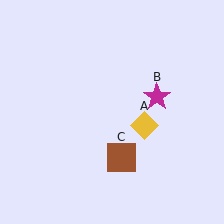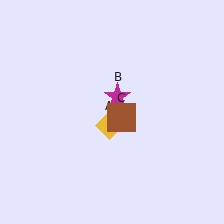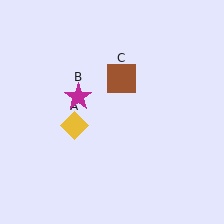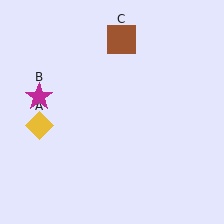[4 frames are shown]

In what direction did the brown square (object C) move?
The brown square (object C) moved up.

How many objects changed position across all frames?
3 objects changed position: yellow diamond (object A), magenta star (object B), brown square (object C).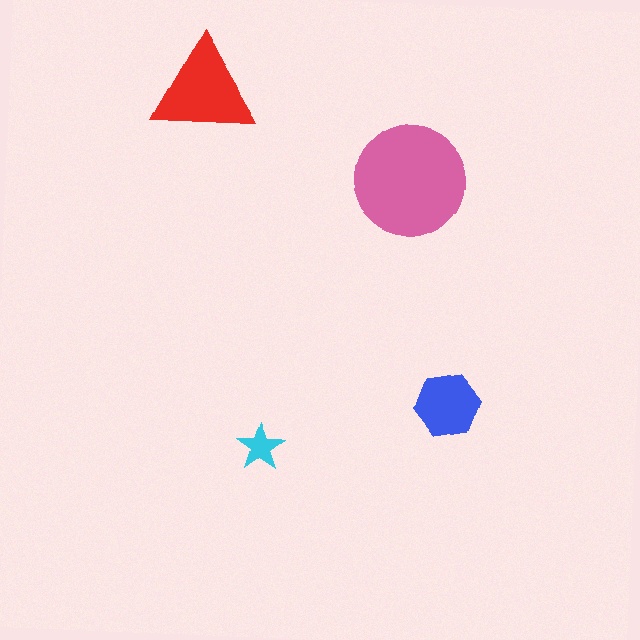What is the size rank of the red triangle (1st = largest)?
2nd.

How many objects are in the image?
There are 4 objects in the image.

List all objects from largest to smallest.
The pink circle, the red triangle, the blue hexagon, the cyan star.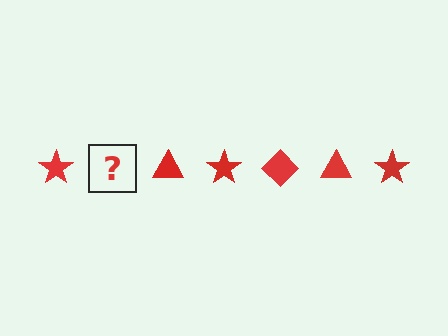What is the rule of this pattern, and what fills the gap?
The rule is that the pattern cycles through star, diamond, triangle shapes in red. The gap should be filled with a red diamond.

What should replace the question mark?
The question mark should be replaced with a red diamond.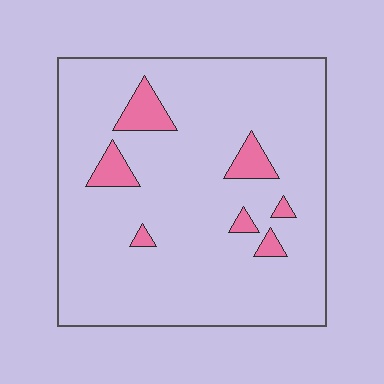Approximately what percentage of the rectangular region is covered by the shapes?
Approximately 10%.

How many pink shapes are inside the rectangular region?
7.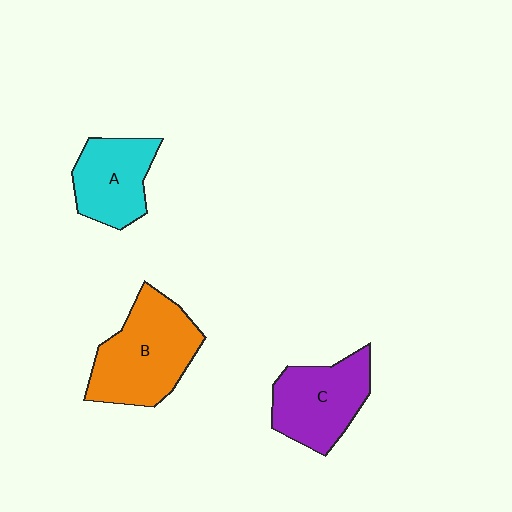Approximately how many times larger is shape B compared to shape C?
Approximately 1.3 times.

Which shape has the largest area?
Shape B (orange).